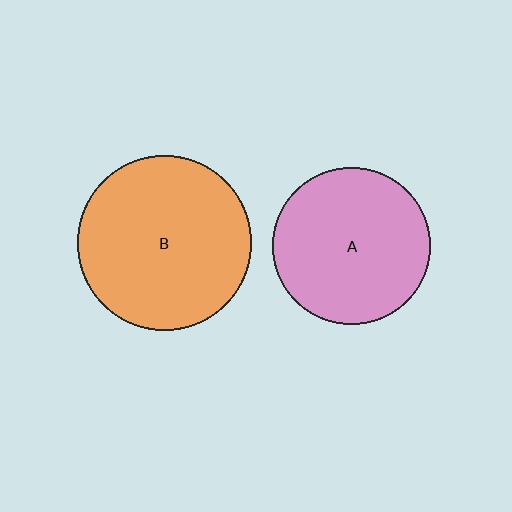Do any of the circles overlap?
No, none of the circles overlap.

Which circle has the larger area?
Circle B (orange).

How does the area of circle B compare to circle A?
Approximately 1.2 times.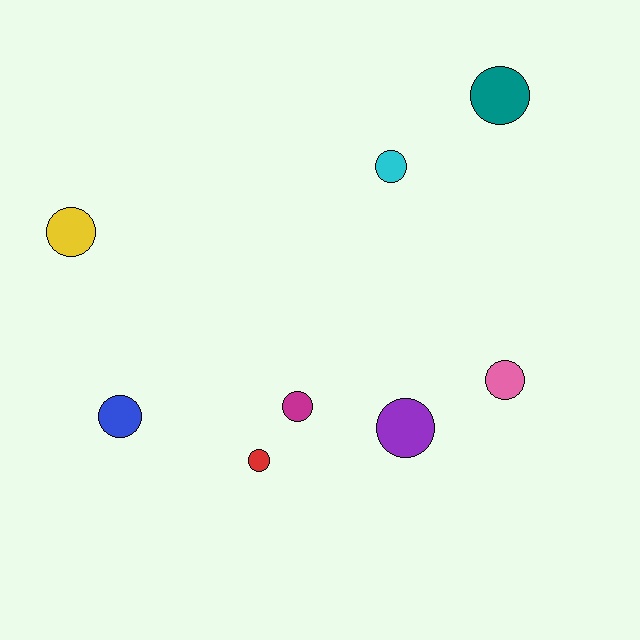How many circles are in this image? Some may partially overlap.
There are 8 circles.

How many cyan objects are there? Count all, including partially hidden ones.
There is 1 cyan object.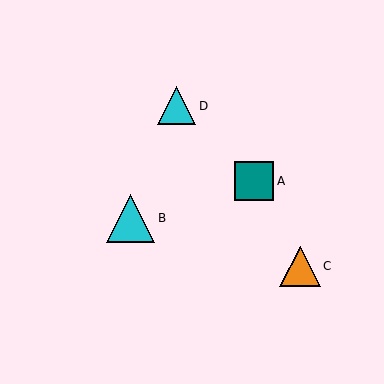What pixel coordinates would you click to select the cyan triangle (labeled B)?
Click at (130, 218) to select the cyan triangle B.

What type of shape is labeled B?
Shape B is a cyan triangle.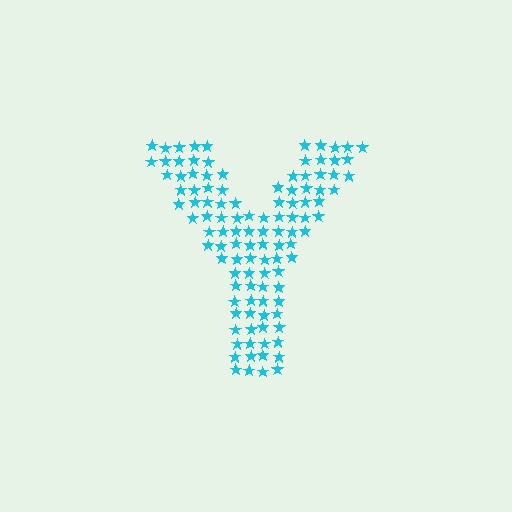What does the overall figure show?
The overall figure shows the letter Y.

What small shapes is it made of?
It is made of small stars.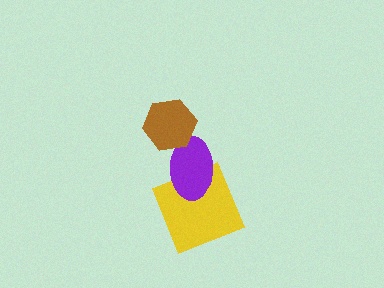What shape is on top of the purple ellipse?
The brown hexagon is on top of the purple ellipse.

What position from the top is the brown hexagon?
The brown hexagon is 1st from the top.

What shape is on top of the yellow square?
The purple ellipse is on top of the yellow square.